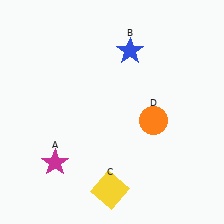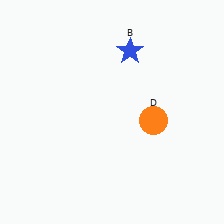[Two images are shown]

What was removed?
The magenta star (A), the yellow square (C) were removed in Image 2.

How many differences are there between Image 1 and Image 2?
There are 2 differences between the two images.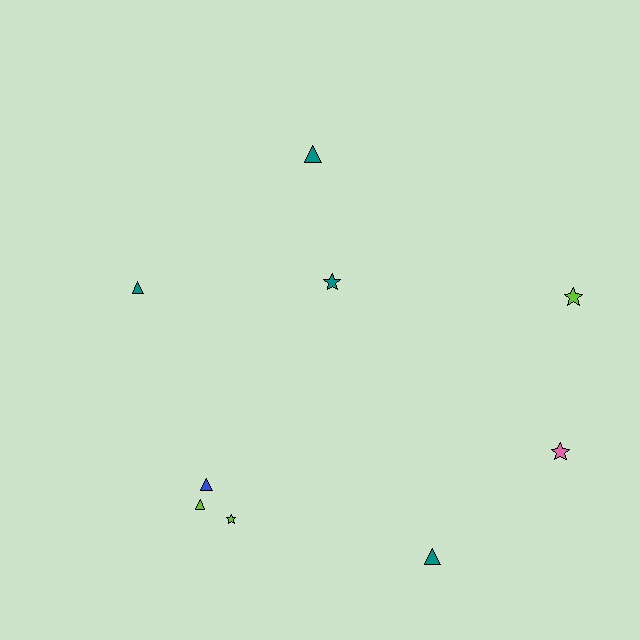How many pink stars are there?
There is 1 pink star.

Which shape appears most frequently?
Triangle, with 5 objects.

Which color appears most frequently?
Teal, with 4 objects.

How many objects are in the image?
There are 9 objects.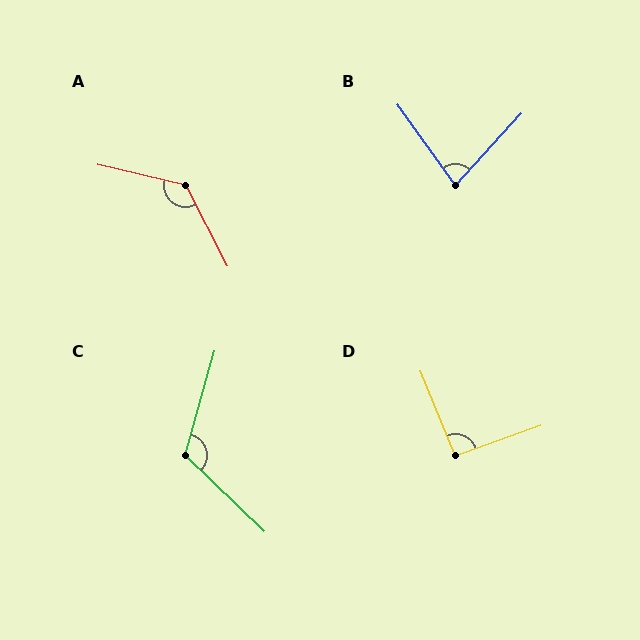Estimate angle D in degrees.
Approximately 92 degrees.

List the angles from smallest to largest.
B (78°), D (92°), C (118°), A (130°).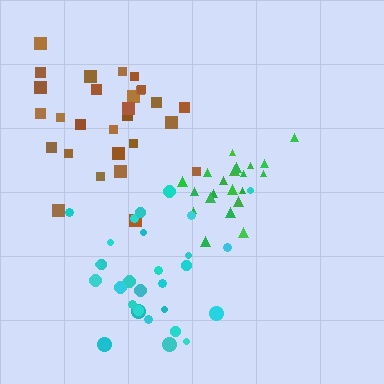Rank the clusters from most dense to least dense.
green, cyan, brown.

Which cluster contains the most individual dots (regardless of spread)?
Cyan (29).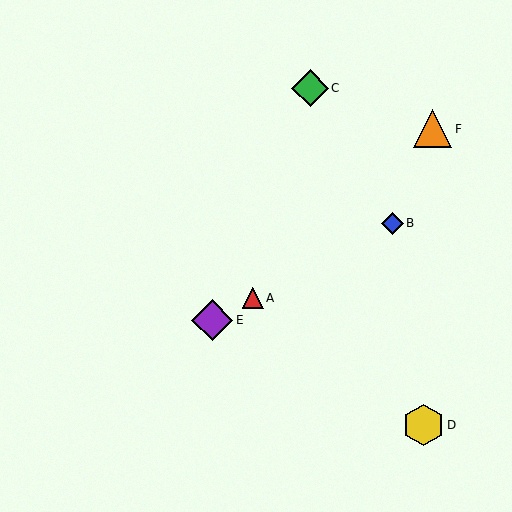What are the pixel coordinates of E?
Object E is at (212, 320).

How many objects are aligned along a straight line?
3 objects (A, B, E) are aligned along a straight line.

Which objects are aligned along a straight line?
Objects A, B, E are aligned along a straight line.